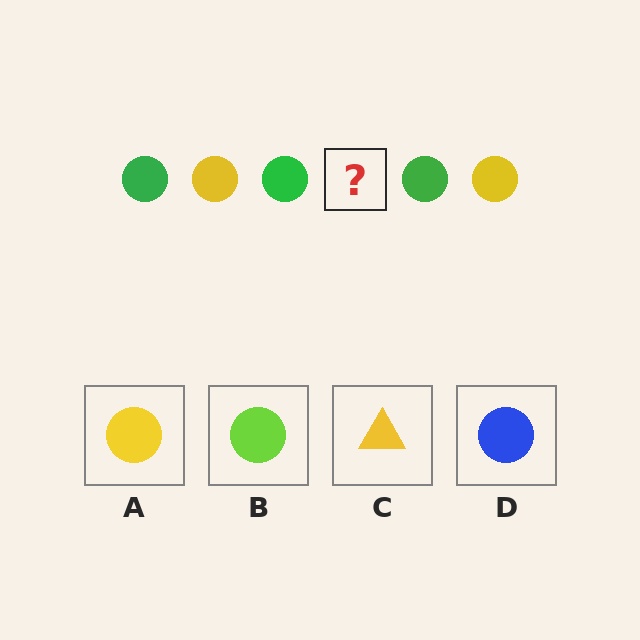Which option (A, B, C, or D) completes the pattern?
A.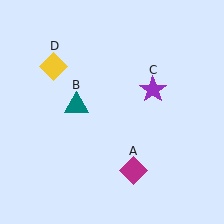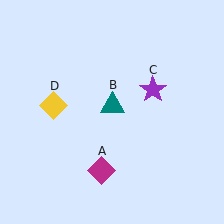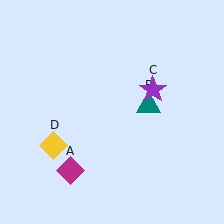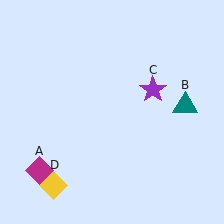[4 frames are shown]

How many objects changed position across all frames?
3 objects changed position: magenta diamond (object A), teal triangle (object B), yellow diamond (object D).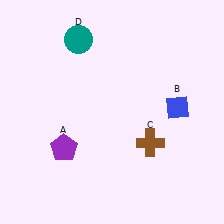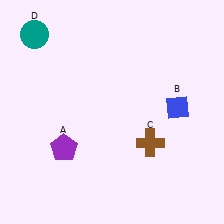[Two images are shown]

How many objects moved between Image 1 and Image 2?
1 object moved between the two images.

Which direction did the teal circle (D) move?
The teal circle (D) moved left.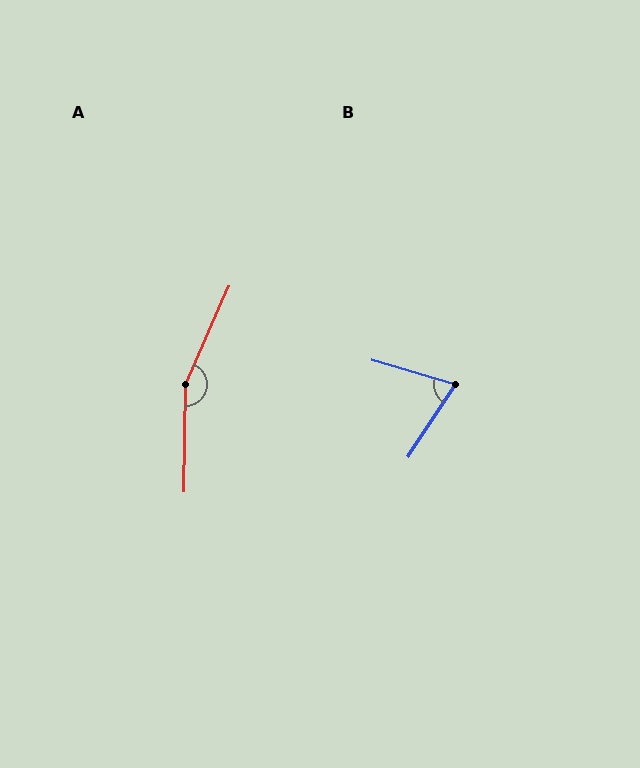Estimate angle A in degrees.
Approximately 157 degrees.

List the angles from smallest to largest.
B (73°), A (157°).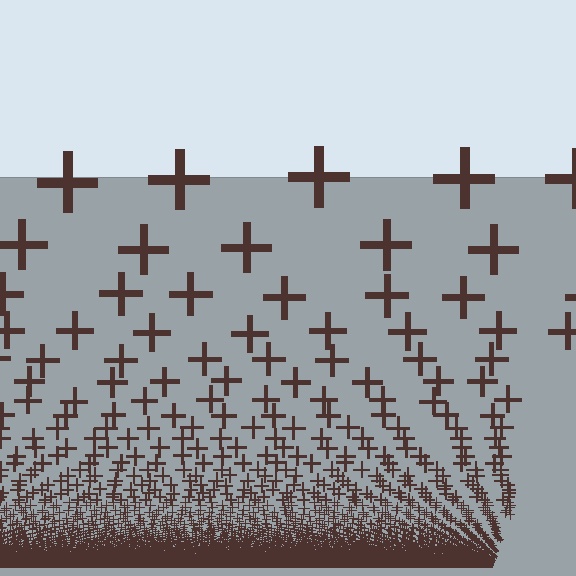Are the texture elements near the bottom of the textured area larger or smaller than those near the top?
Smaller. The gradient is inverted — elements near the bottom are smaller and denser.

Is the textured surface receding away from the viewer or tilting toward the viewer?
The surface appears to tilt toward the viewer. Texture elements get larger and sparser toward the top.